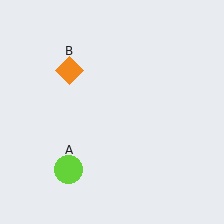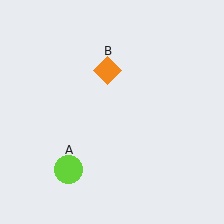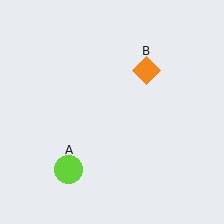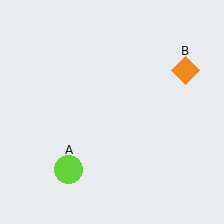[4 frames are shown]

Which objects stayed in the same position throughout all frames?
Lime circle (object A) remained stationary.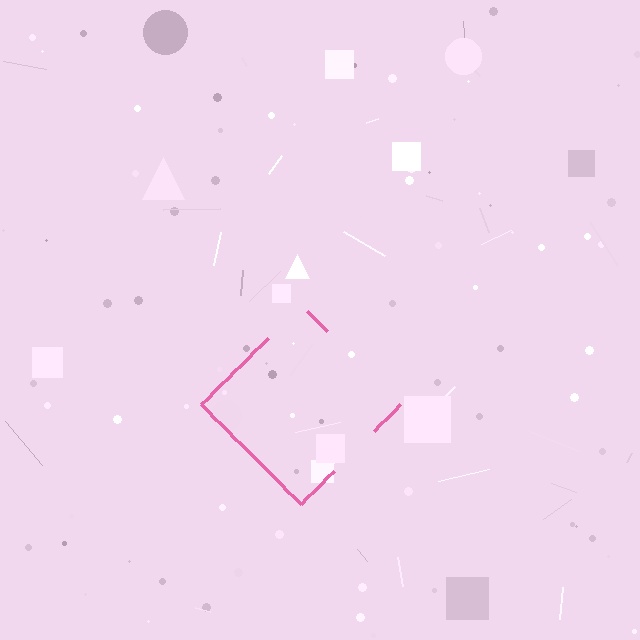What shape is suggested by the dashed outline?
The dashed outline suggests a diamond.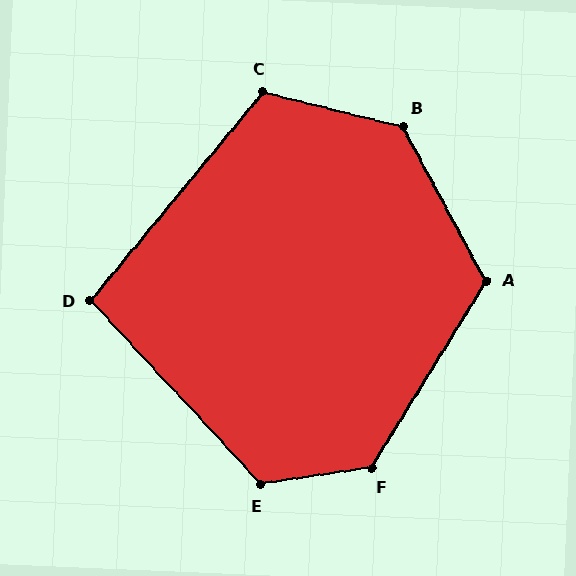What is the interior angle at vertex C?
Approximately 115 degrees (obtuse).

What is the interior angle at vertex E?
Approximately 124 degrees (obtuse).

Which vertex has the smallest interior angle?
D, at approximately 98 degrees.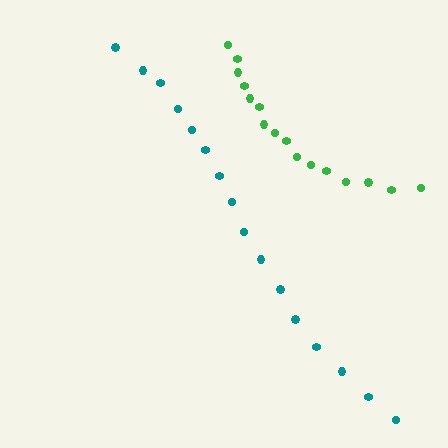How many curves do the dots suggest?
There are 2 distinct paths.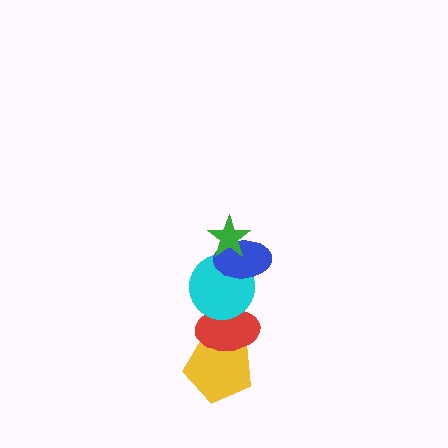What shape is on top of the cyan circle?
The blue ellipse is on top of the cyan circle.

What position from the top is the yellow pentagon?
The yellow pentagon is 5th from the top.